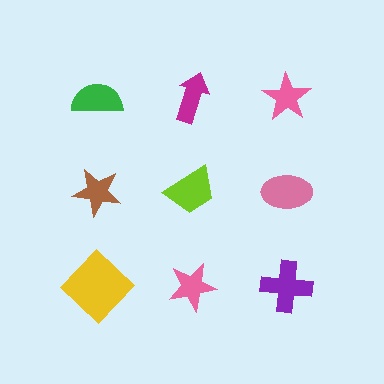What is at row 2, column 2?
A lime trapezoid.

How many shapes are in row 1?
3 shapes.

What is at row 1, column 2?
A magenta arrow.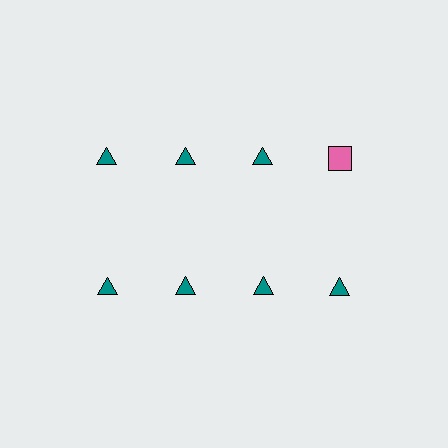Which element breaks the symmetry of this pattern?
The pink square in the top row, second from right column breaks the symmetry. All other shapes are teal triangles.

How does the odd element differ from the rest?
It differs in both color (pink instead of teal) and shape (square instead of triangle).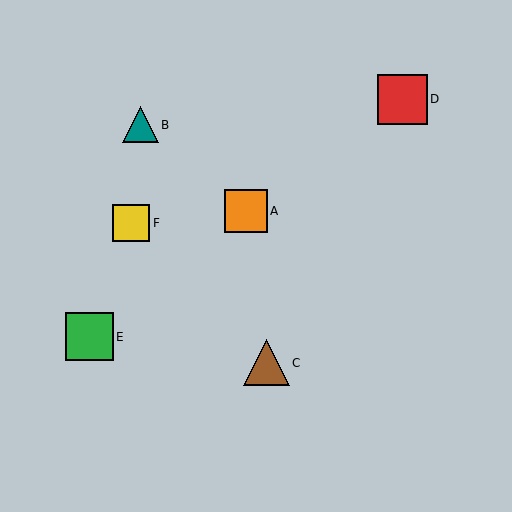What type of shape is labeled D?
Shape D is a red square.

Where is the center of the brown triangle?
The center of the brown triangle is at (266, 363).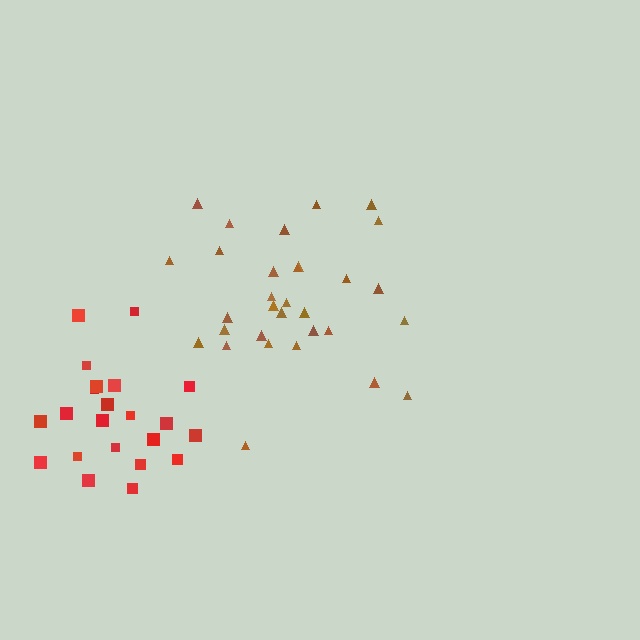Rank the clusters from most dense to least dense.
red, brown.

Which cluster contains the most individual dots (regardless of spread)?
Brown (31).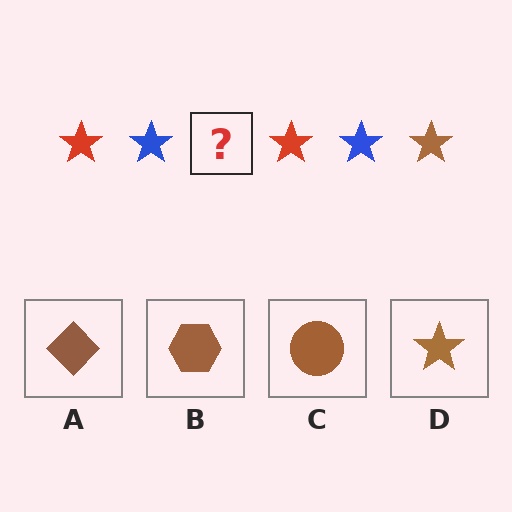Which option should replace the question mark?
Option D.